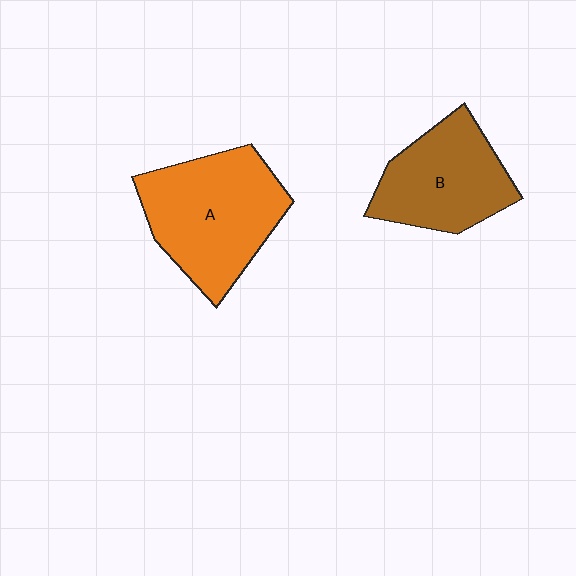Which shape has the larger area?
Shape A (orange).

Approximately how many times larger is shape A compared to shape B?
Approximately 1.3 times.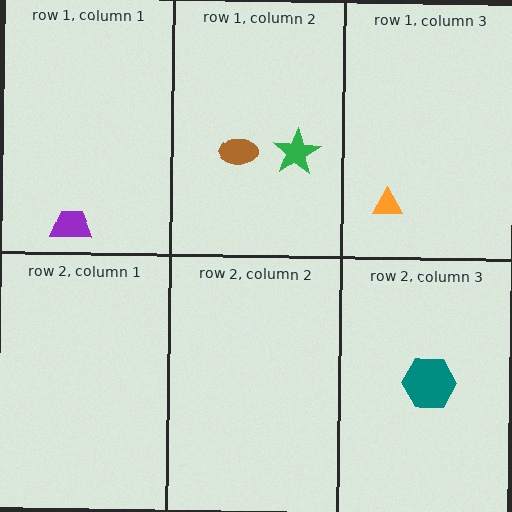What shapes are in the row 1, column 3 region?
The orange triangle.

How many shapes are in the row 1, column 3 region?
1.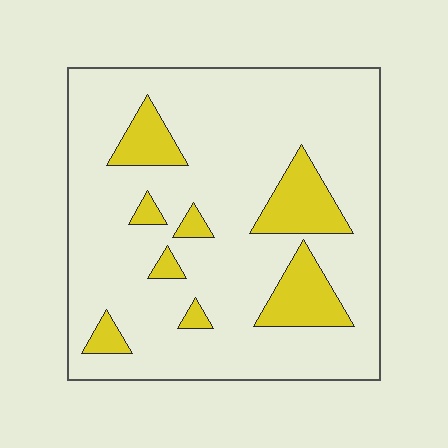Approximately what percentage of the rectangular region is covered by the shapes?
Approximately 15%.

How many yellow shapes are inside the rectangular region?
8.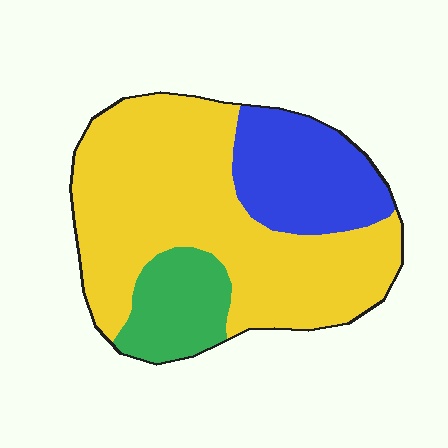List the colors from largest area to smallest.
From largest to smallest: yellow, blue, green.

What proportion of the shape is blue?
Blue covers roughly 20% of the shape.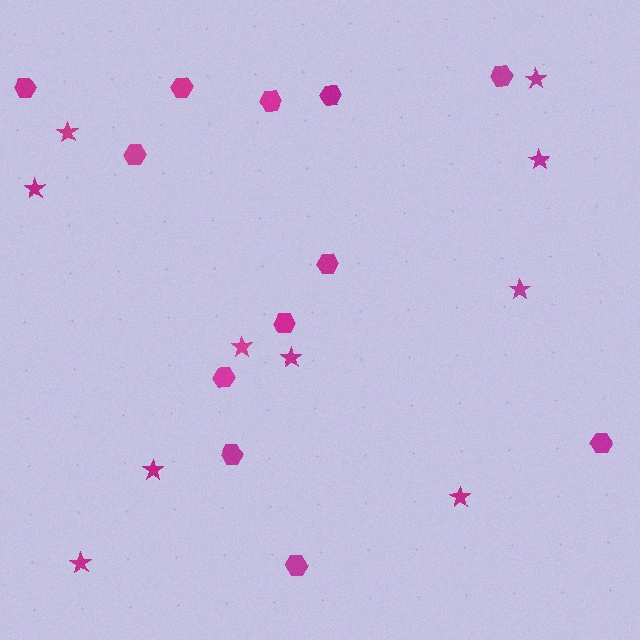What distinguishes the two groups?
There are 2 groups: one group of hexagons (12) and one group of stars (10).